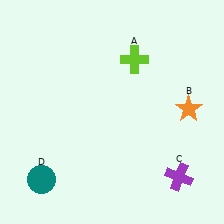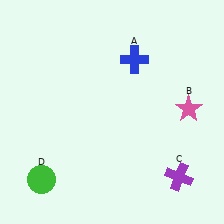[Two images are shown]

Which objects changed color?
A changed from lime to blue. B changed from orange to pink. D changed from teal to green.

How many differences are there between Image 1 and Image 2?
There are 3 differences between the two images.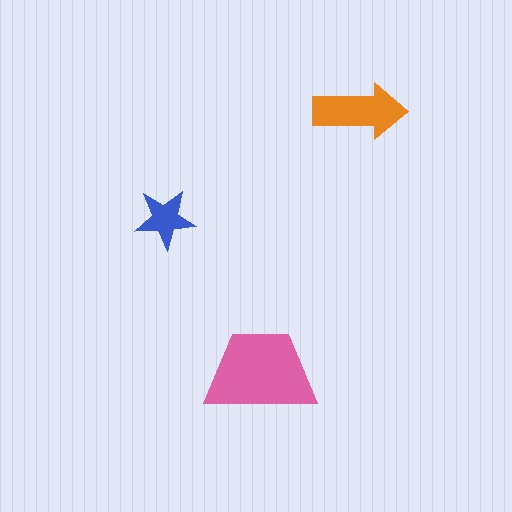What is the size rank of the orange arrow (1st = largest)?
2nd.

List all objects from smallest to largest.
The blue star, the orange arrow, the pink trapezoid.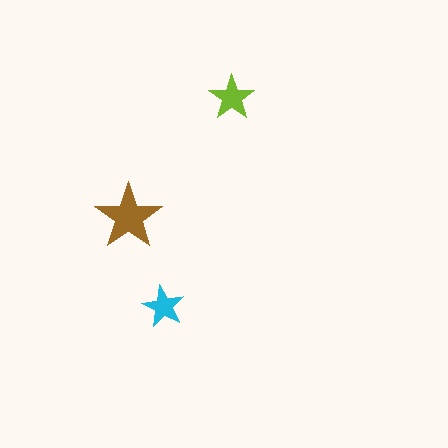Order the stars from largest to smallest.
the brown one, the lime one, the cyan one.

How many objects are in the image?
There are 3 objects in the image.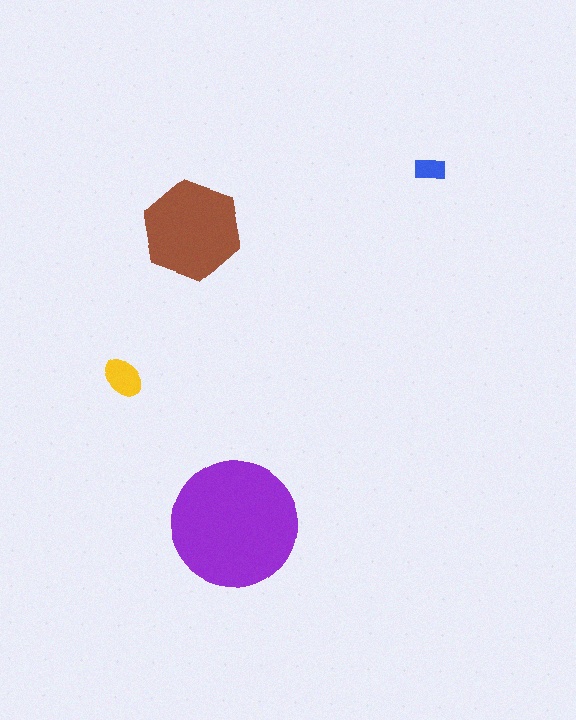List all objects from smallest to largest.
The blue rectangle, the yellow ellipse, the brown hexagon, the purple circle.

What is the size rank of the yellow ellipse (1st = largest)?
3rd.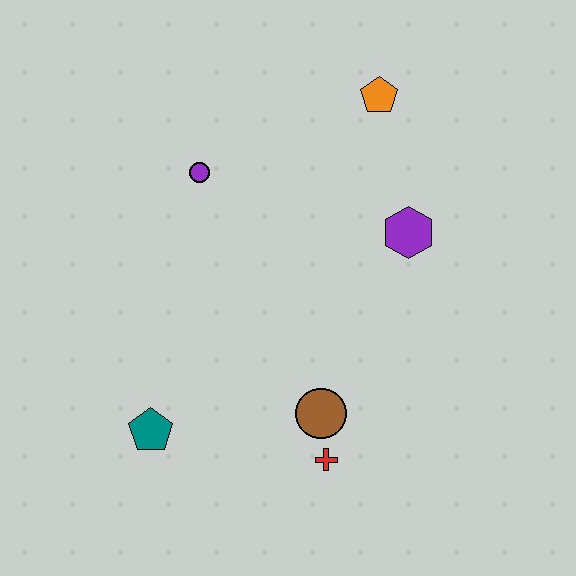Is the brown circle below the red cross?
No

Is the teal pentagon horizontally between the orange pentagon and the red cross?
No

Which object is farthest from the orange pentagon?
The teal pentagon is farthest from the orange pentagon.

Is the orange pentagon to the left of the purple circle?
No